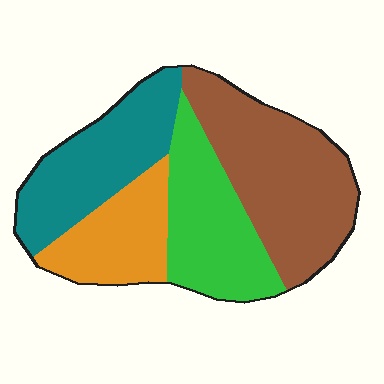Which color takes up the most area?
Brown, at roughly 35%.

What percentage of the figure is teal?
Teal covers about 25% of the figure.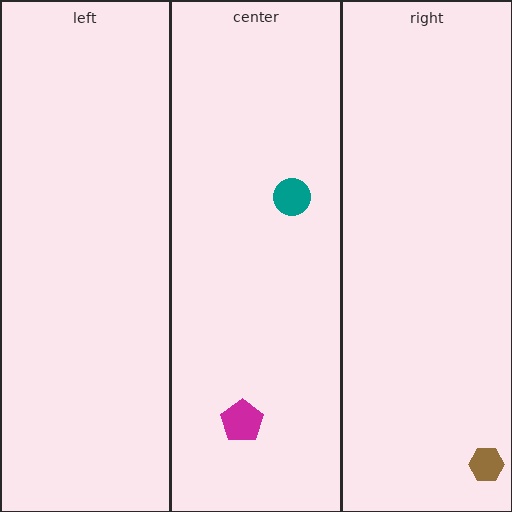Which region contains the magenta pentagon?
The center region.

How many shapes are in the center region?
2.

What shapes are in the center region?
The magenta pentagon, the teal circle.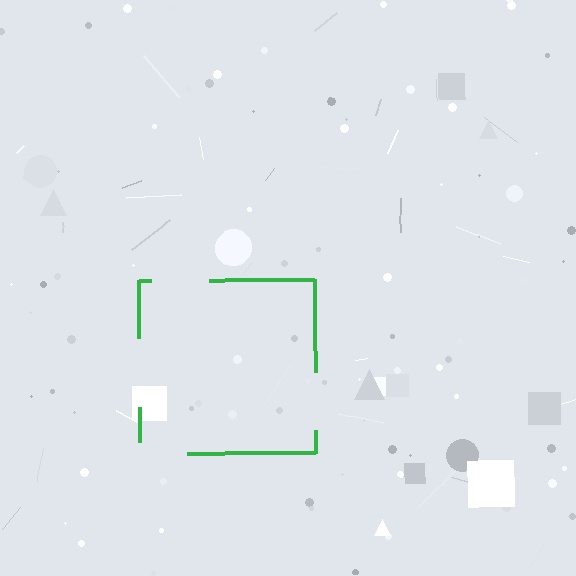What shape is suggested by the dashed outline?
The dashed outline suggests a square.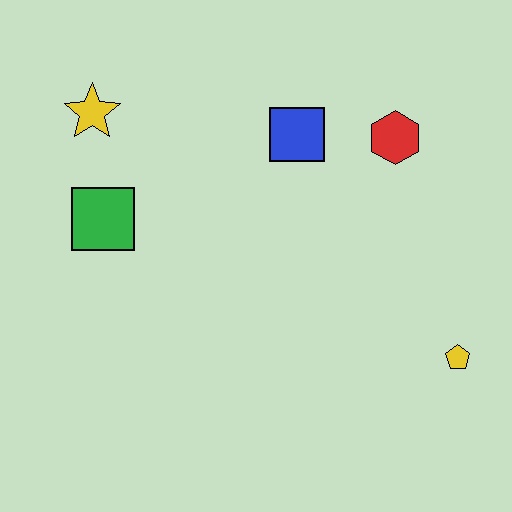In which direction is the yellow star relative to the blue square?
The yellow star is to the left of the blue square.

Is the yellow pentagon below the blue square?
Yes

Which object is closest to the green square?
The yellow star is closest to the green square.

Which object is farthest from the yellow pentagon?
The yellow star is farthest from the yellow pentagon.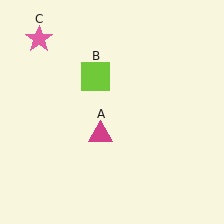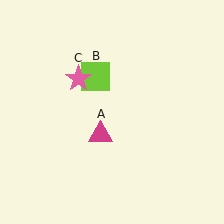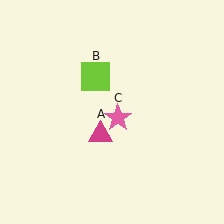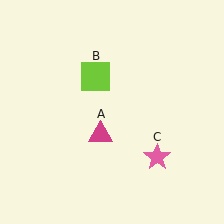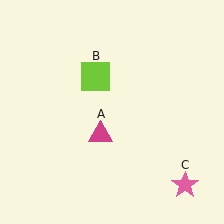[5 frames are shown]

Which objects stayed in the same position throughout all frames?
Magenta triangle (object A) and lime square (object B) remained stationary.